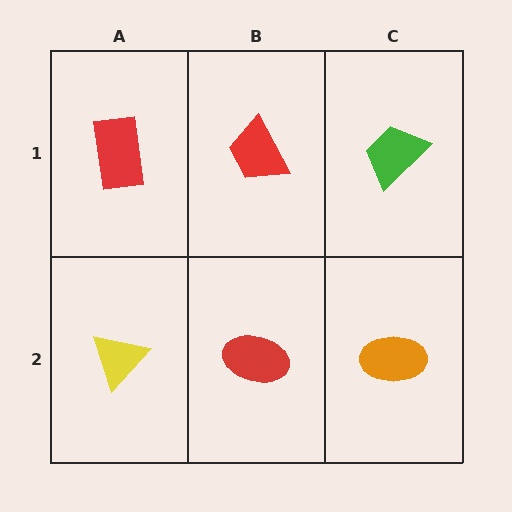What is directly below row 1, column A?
A yellow triangle.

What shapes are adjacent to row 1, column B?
A red ellipse (row 2, column B), a red rectangle (row 1, column A), a green trapezoid (row 1, column C).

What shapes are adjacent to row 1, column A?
A yellow triangle (row 2, column A), a red trapezoid (row 1, column B).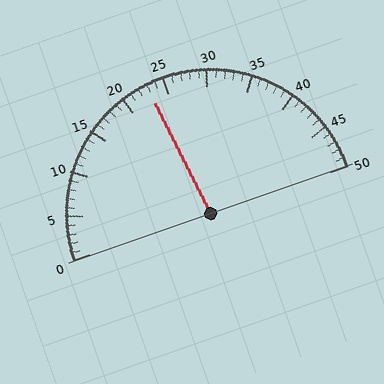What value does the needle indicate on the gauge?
The needle indicates approximately 23.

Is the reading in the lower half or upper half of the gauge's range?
The reading is in the lower half of the range (0 to 50).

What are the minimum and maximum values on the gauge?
The gauge ranges from 0 to 50.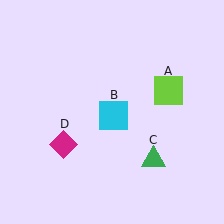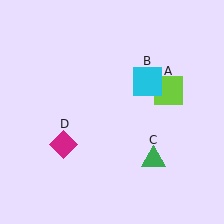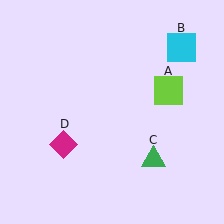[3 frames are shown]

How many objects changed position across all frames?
1 object changed position: cyan square (object B).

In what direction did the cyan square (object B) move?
The cyan square (object B) moved up and to the right.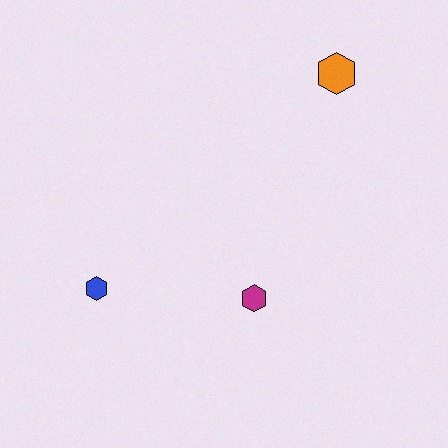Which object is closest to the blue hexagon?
The magenta hexagon is closest to the blue hexagon.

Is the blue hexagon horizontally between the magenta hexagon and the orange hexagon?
No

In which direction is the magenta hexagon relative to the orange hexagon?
The magenta hexagon is below the orange hexagon.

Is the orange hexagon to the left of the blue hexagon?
No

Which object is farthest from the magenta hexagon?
The orange hexagon is farthest from the magenta hexagon.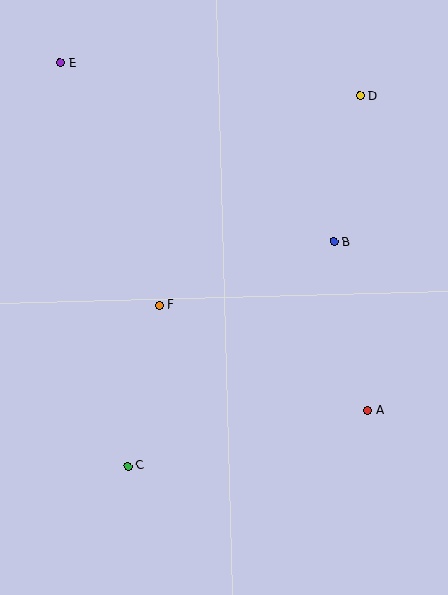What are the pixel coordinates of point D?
Point D is at (360, 96).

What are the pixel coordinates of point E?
Point E is at (60, 63).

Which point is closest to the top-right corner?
Point D is closest to the top-right corner.